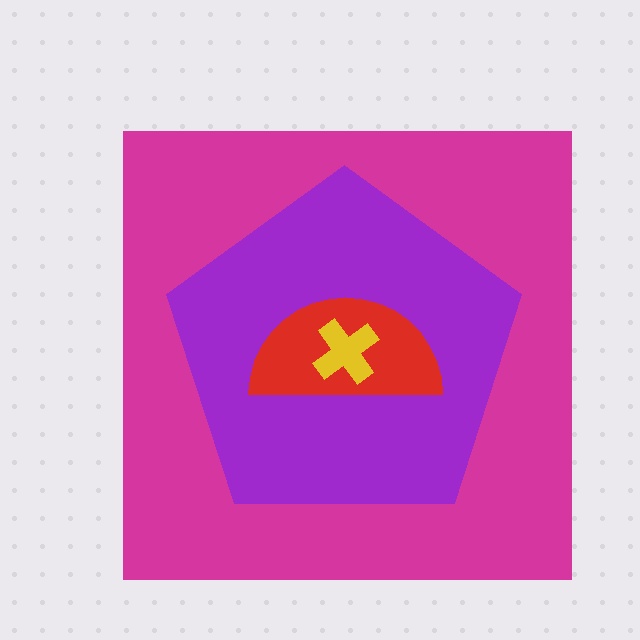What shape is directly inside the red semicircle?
The yellow cross.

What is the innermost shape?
The yellow cross.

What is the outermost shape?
The magenta square.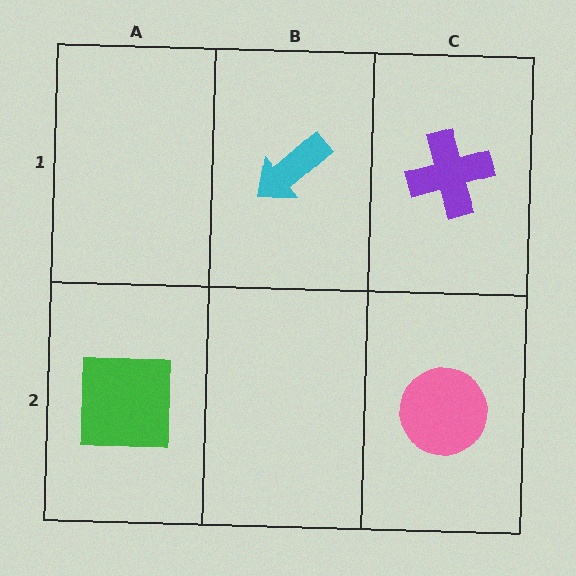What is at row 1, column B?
A cyan arrow.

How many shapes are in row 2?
2 shapes.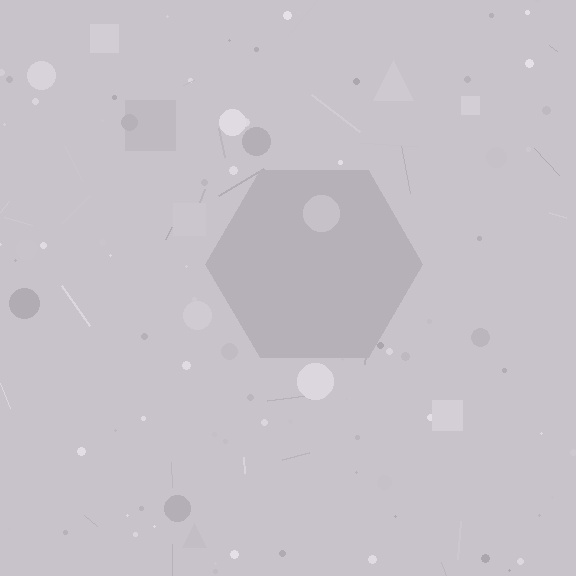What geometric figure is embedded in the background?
A hexagon is embedded in the background.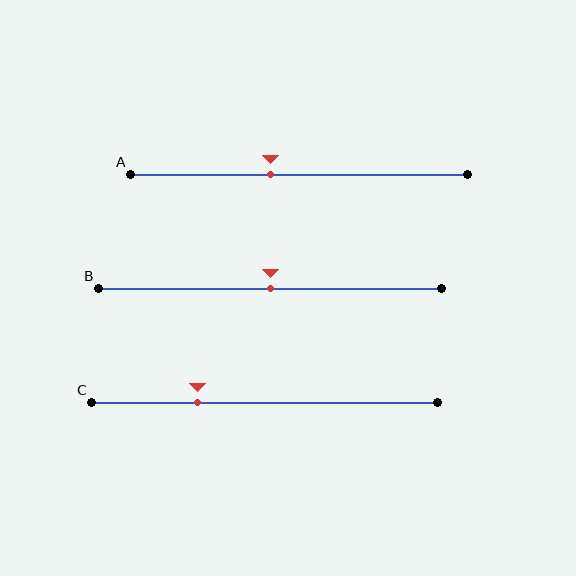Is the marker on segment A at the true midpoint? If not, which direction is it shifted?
No, the marker on segment A is shifted to the left by about 8% of the segment length.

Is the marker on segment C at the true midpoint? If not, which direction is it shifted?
No, the marker on segment C is shifted to the left by about 19% of the segment length.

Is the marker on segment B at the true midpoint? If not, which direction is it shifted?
Yes, the marker on segment B is at the true midpoint.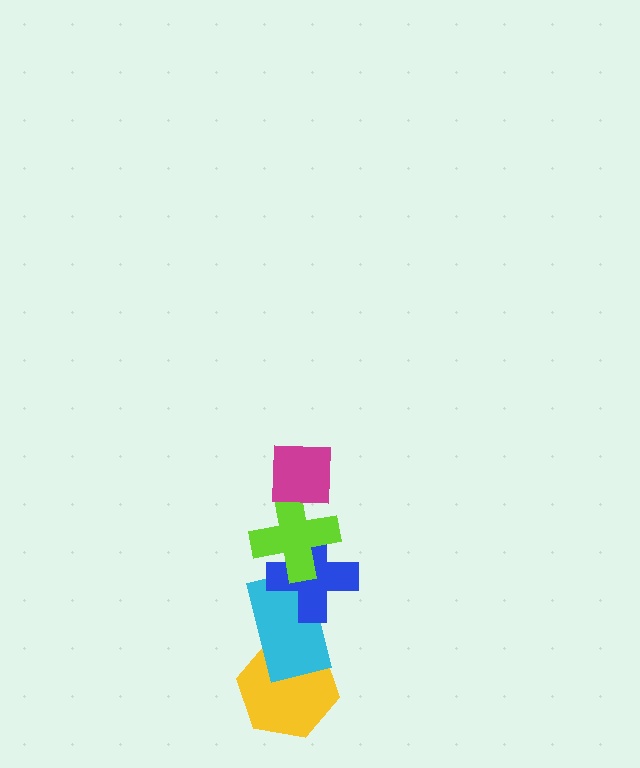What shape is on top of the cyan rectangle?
The blue cross is on top of the cyan rectangle.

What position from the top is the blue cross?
The blue cross is 3rd from the top.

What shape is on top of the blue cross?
The lime cross is on top of the blue cross.